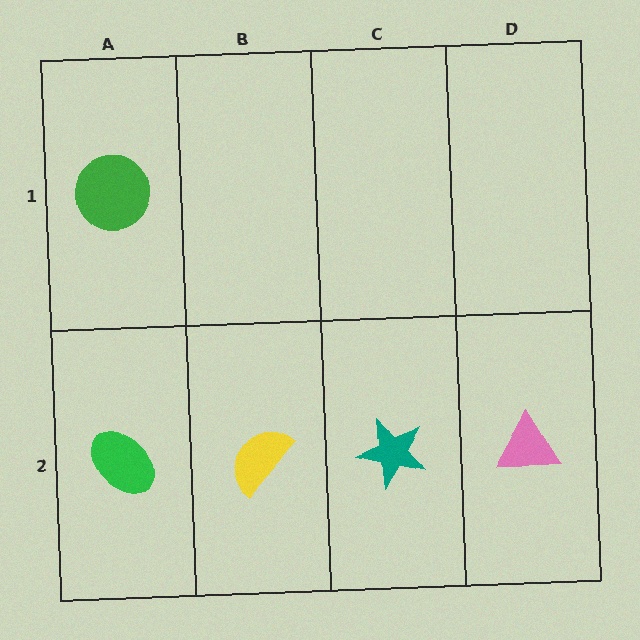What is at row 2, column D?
A pink triangle.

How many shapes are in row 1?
1 shape.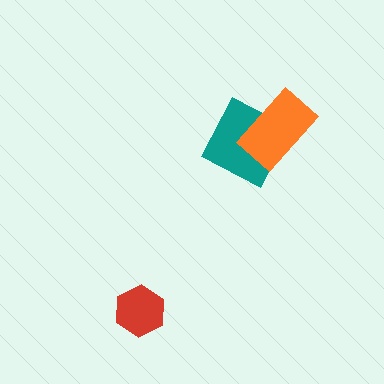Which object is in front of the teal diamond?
The orange rectangle is in front of the teal diamond.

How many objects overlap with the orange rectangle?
1 object overlaps with the orange rectangle.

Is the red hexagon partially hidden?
No, no other shape covers it.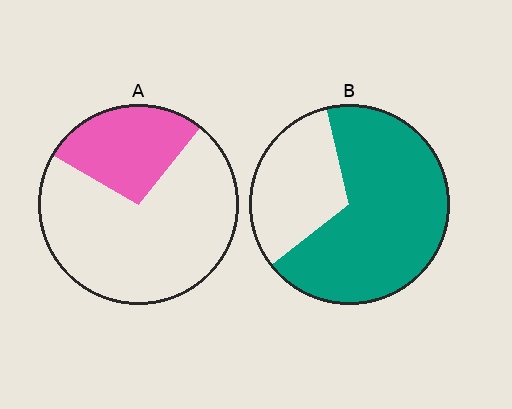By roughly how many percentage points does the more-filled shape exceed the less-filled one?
By roughly 40 percentage points (B over A).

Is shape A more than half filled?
No.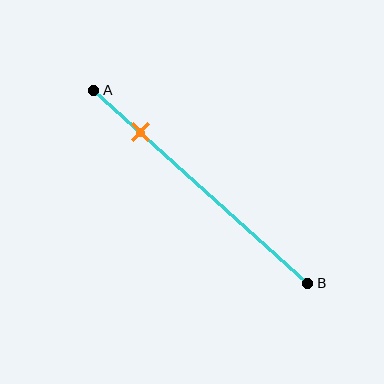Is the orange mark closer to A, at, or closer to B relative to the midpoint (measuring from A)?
The orange mark is closer to point A than the midpoint of segment AB.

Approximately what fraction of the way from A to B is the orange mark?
The orange mark is approximately 20% of the way from A to B.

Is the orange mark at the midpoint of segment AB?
No, the mark is at about 20% from A, not at the 50% midpoint.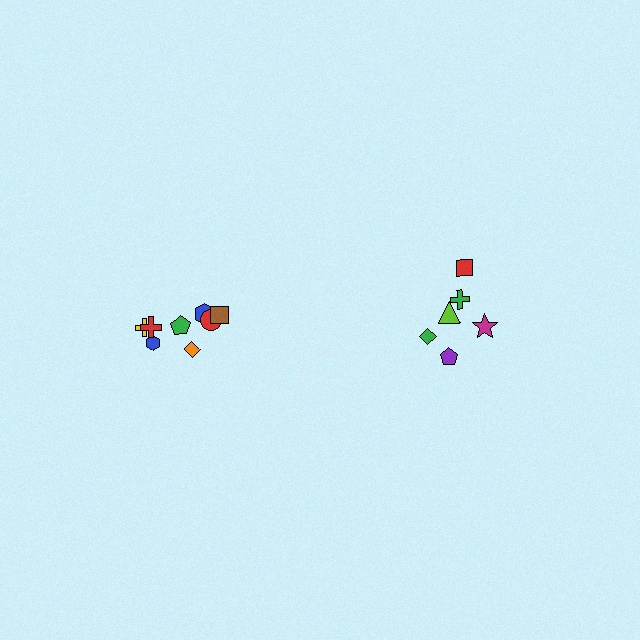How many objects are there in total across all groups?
There are 14 objects.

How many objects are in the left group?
There are 8 objects.